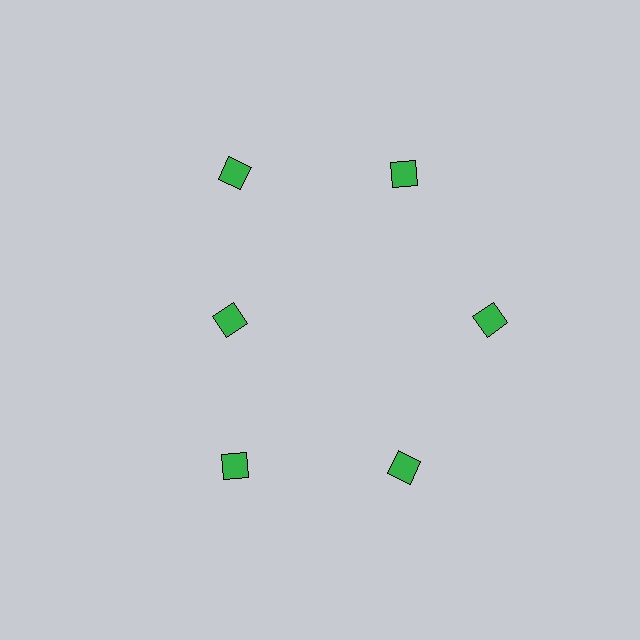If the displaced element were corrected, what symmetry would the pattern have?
It would have 6-fold rotational symmetry — the pattern would map onto itself every 60 degrees.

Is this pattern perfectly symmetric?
No. The 6 green diamonds are arranged in a ring, but one element near the 9 o'clock position is pulled inward toward the center, breaking the 6-fold rotational symmetry.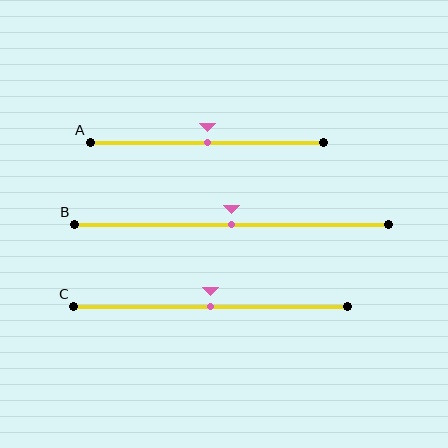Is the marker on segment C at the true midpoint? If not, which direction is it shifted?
Yes, the marker on segment C is at the true midpoint.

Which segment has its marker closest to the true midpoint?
Segment A has its marker closest to the true midpoint.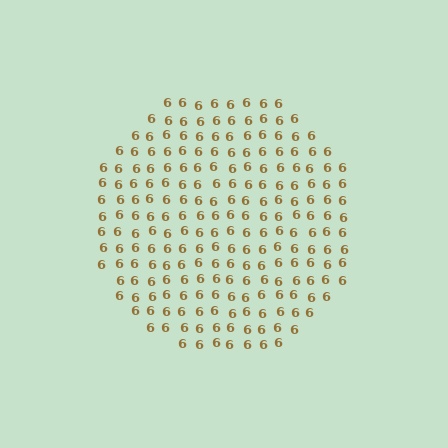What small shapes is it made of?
It is made of small digit 6's.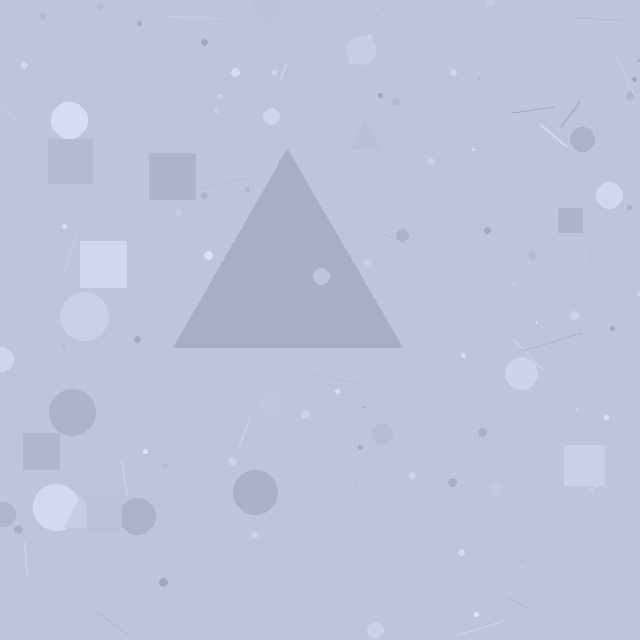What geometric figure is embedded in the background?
A triangle is embedded in the background.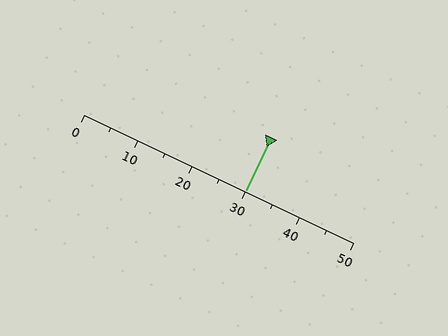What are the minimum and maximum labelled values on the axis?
The axis runs from 0 to 50.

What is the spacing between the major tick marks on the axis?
The major ticks are spaced 10 apart.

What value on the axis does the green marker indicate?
The marker indicates approximately 30.